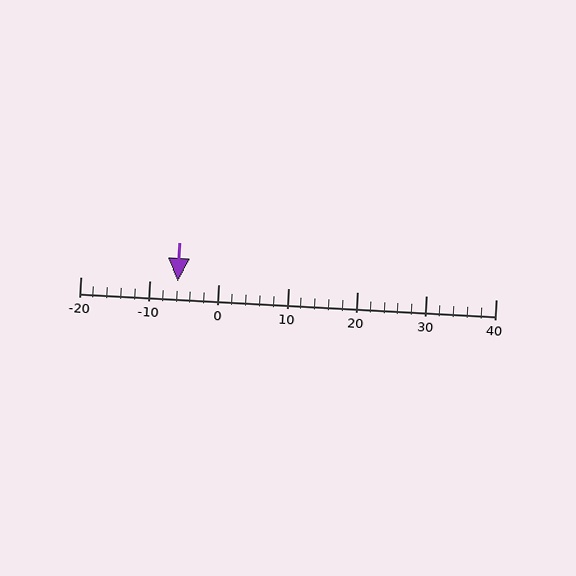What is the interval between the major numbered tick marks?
The major tick marks are spaced 10 units apart.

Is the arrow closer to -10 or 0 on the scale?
The arrow is closer to -10.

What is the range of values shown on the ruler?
The ruler shows values from -20 to 40.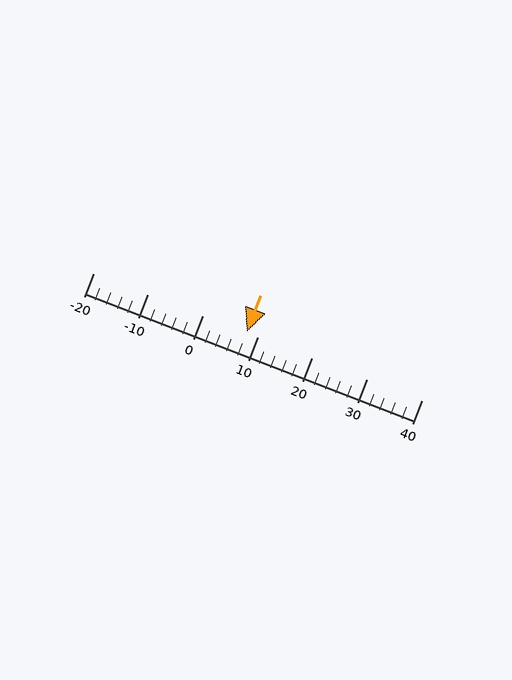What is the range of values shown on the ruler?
The ruler shows values from -20 to 40.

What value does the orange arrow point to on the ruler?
The orange arrow points to approximately 8.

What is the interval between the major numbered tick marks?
The major tick marks are spaced 10 units apart.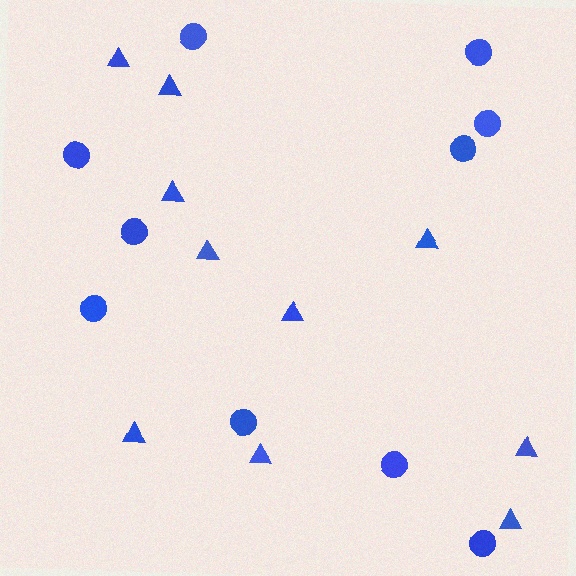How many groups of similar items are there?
There are 2 groups: one group of circles (10) and one group of triangles (10).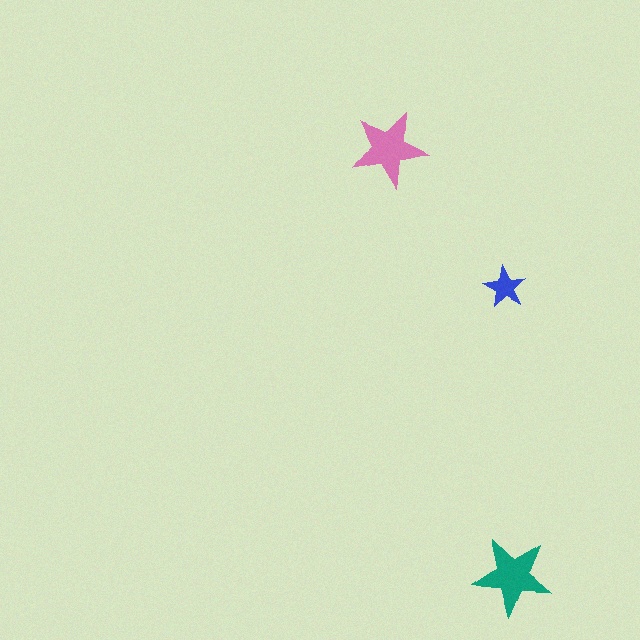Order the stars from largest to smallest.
the teal one, the pink one, the blue one.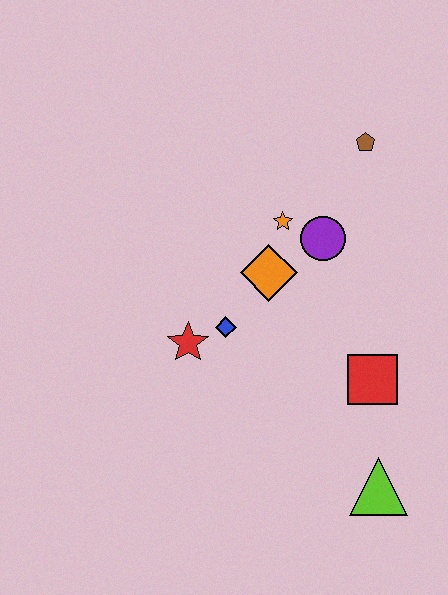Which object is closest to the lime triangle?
The red square is closest to the lime triangle.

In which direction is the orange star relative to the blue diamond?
The orange star is above the blue diamond.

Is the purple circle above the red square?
Yes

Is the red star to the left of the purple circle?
Yes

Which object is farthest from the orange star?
The lime triangle is farthest from the orange star.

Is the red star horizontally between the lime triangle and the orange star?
No